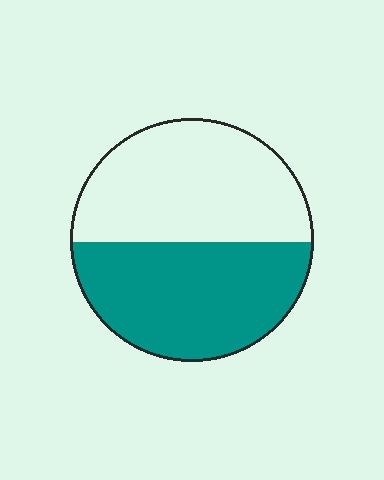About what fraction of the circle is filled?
About one half (1/2).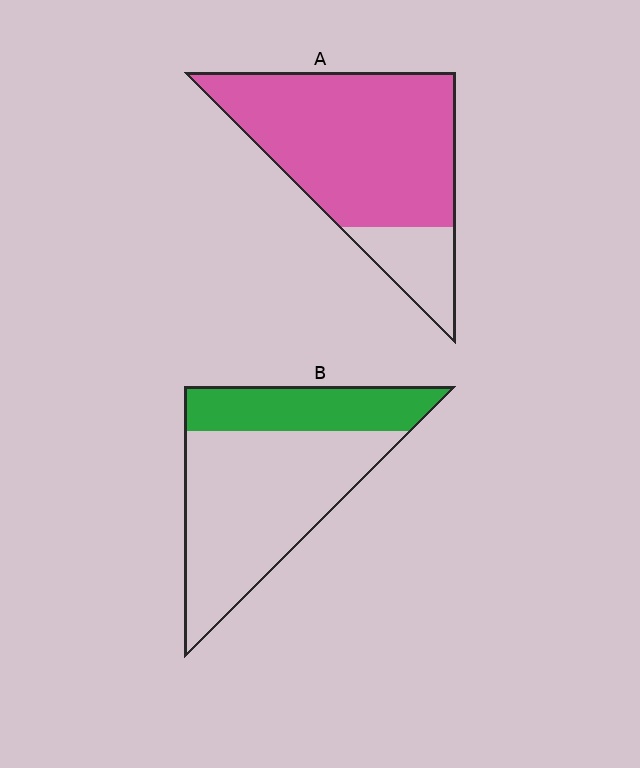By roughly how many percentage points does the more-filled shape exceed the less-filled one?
By roughly 50 percentage points (A over B).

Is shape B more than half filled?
No.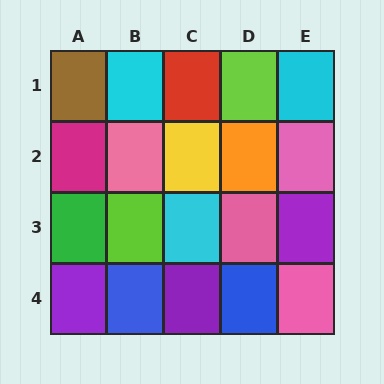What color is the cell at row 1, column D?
Lime.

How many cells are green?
1 cell is green.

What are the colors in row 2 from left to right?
Magenta, pink, yellow, orange, pink.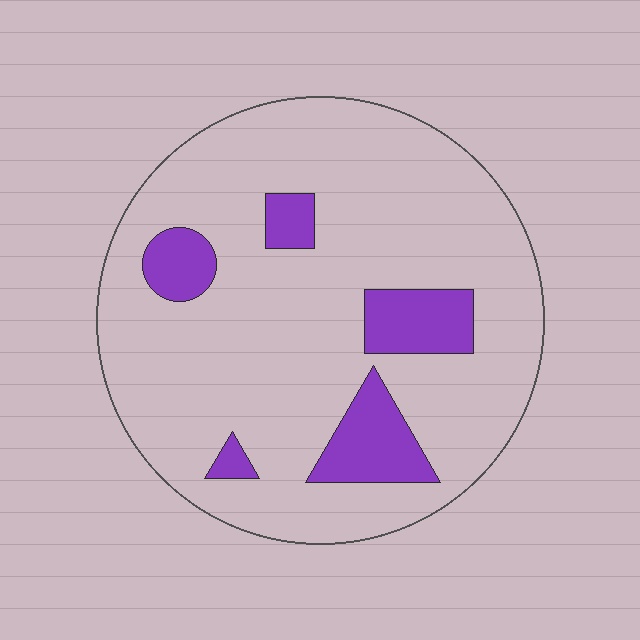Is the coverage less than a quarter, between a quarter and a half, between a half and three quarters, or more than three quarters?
Less than a quarter.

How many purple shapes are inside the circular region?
5.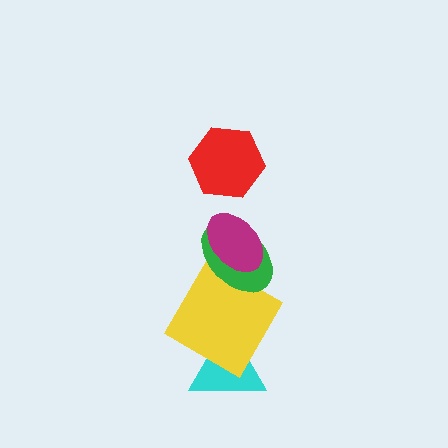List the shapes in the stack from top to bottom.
From top to bottom: the red hexagon, the magenta ellipse, the green ellipse, the yellow diamond, the cyan triangle.